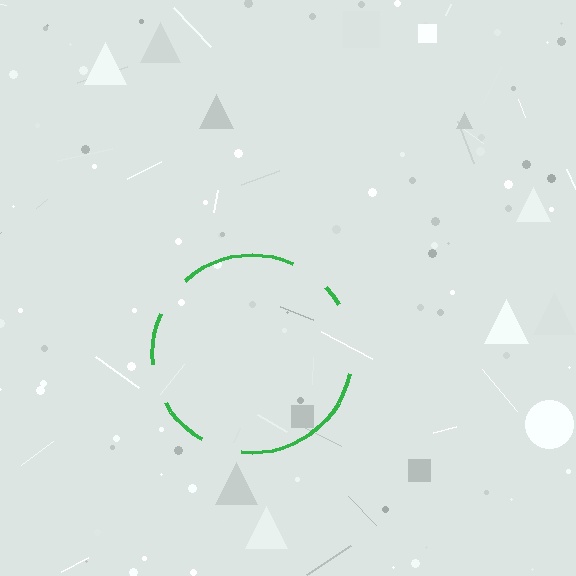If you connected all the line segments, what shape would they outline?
They would outline a circle.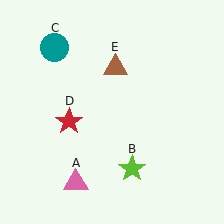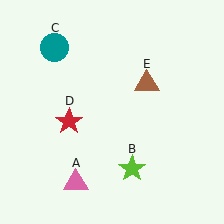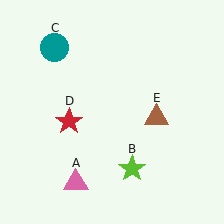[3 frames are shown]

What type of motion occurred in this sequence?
The brown triangle (object E) rotated clockwise around the center of the scene.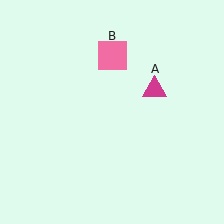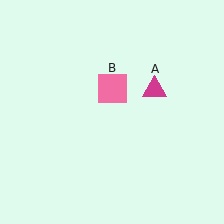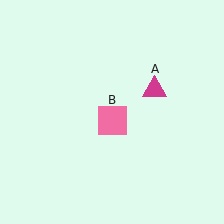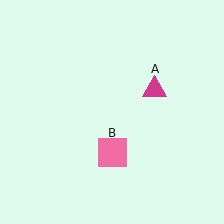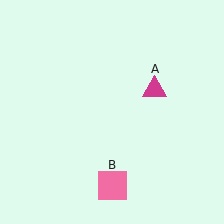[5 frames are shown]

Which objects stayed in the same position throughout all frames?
Magenta triangle (object A) remained stationary.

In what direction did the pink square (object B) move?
The pink square (object B) moved down.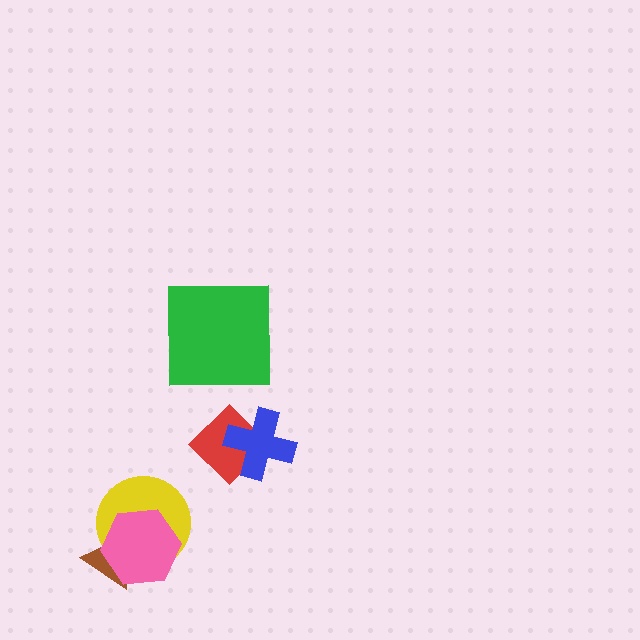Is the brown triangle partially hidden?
Yes, it is partially covered by another shape.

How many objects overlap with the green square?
0 objects overlap with the green square.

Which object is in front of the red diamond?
The blue cross is in front of the red diamond.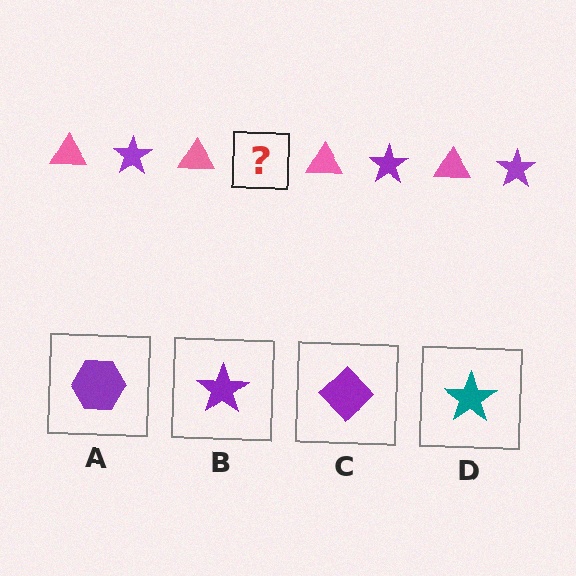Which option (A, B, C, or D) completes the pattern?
B.